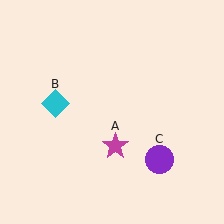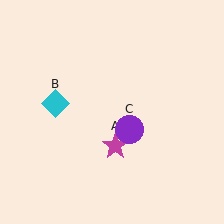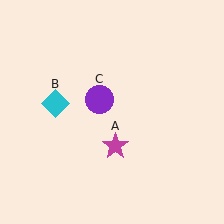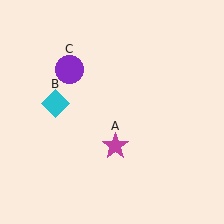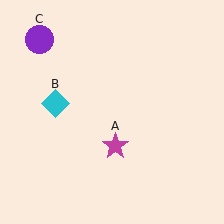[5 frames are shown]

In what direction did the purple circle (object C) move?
The purple circle (object C) moved up and to the left.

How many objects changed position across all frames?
1 object changed position: purple circle (object C).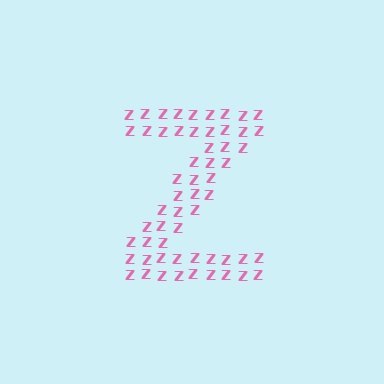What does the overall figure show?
The overall figure shows the letter Z.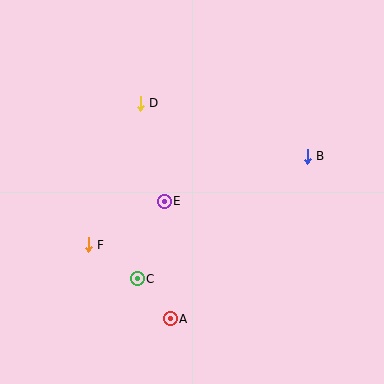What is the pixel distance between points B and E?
The distance between B and E is 150 pixels.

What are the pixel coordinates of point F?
Point F is at (88, 245).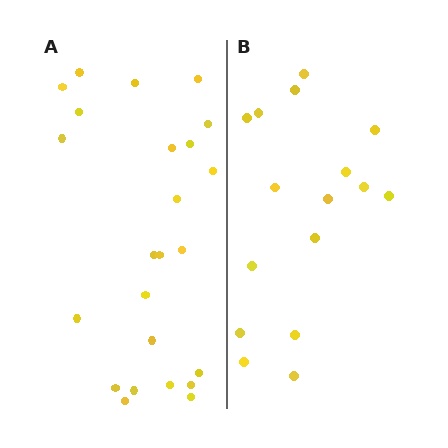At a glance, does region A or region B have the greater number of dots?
Region A (the left region) has more dots.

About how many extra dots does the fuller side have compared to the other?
Region A has roughly 8 or so more dots than region B.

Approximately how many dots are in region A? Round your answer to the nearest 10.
About 20 dots. (The exact count is 24, which rounds to 20.)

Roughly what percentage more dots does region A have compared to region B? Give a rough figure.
About 50% more.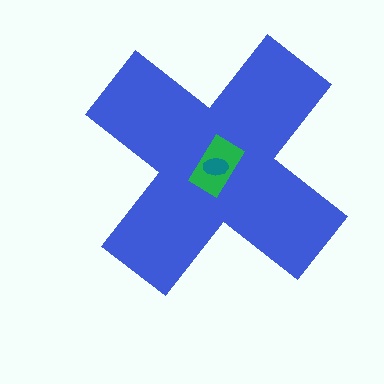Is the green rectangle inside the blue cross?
Yes.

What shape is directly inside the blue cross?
The green rectangle.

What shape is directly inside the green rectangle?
The teal ellipse.